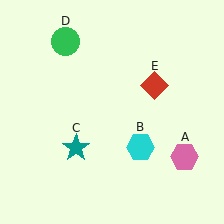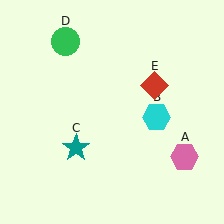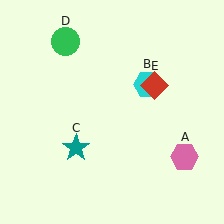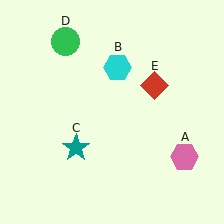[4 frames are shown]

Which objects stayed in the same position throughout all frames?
Pink hexagon (object A) and teal star (object C) and green circle (object D) and red diamond (object E) remained stationary.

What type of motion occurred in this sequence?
The cyan hexagon (object B) rotated counterclockwise around the center of the scene.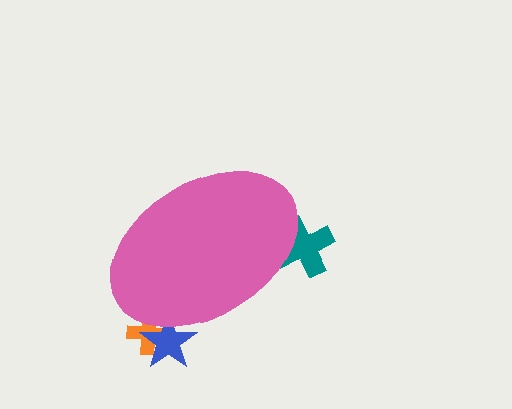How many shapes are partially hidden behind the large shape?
3 shapes are partially hidden.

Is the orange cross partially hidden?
Yes, the orange cross is partially hidden behind the pink ellipse.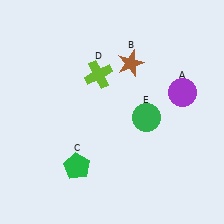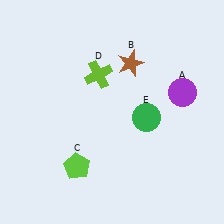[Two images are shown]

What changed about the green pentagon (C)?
In Image 1, C is green. In Image 2, it changed to lime.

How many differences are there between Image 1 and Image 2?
There is 1 difference between the two images.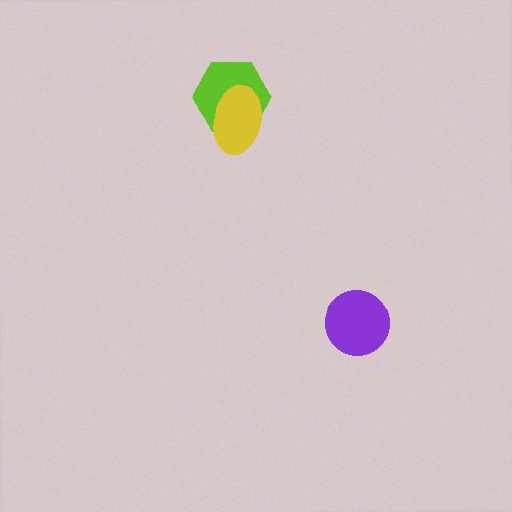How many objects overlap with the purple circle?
0 objects overlap with the purple circle.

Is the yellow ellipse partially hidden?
No, no other shape covers it.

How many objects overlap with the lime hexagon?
1 object overlaps with the lime hexagon.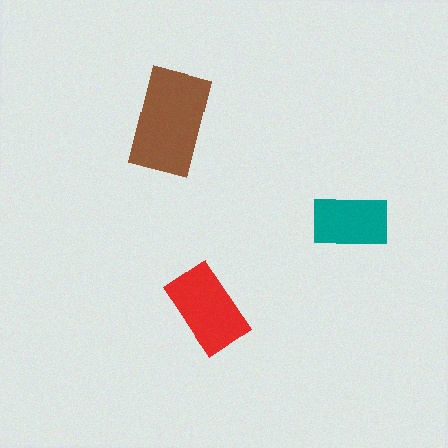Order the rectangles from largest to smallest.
the brown one, the red one, the teal one.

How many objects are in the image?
There are 3 objects in the image.